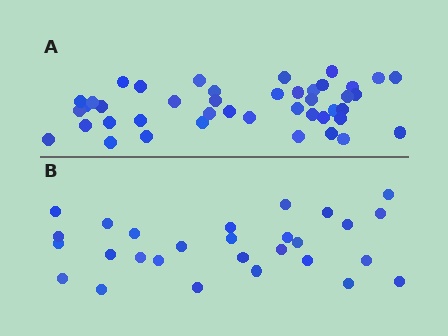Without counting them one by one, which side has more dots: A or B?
Region A (the top region) has more dots.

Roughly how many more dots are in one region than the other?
Region A has approximately 15 more dots than region B.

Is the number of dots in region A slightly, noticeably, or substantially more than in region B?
Region A has substantially more. The ratio is roughly 1.5 to 1.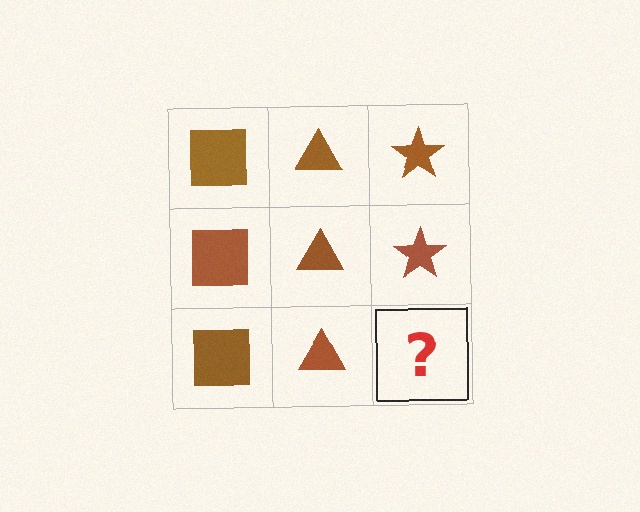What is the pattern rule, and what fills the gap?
The rule is that each column has a consistent shape. The gap should be filled with a brown star.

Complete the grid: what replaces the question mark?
The question mark should be replaced with a brown star.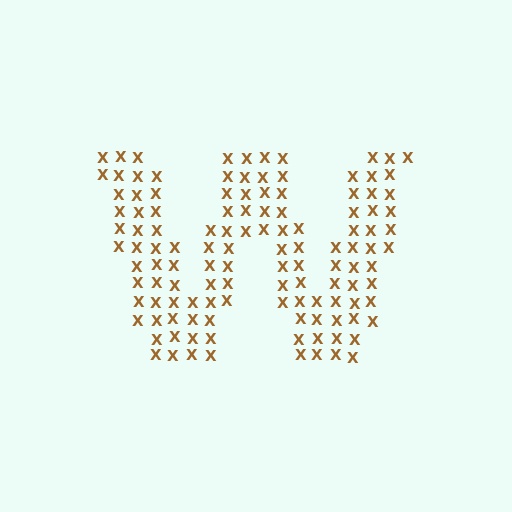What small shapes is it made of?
It is made of small letter X's.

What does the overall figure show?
The overall figure shows the letter W.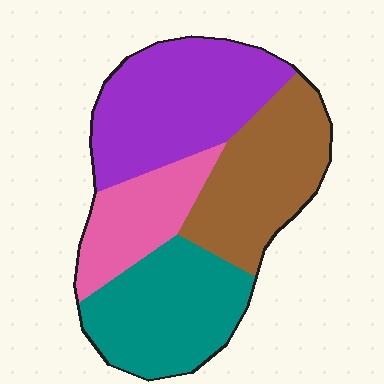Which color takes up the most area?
Purple, at roughly 30%.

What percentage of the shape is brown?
Brown takes up about one quarter (1/4) of the shape.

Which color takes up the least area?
Pink, at roughly 15%.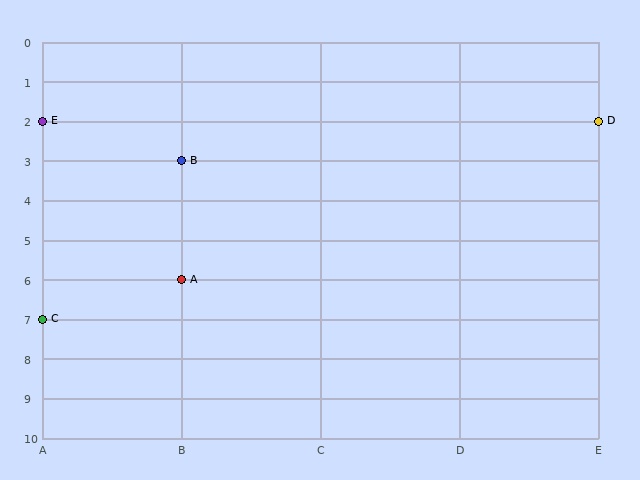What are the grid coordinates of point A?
Point A is at grid coordinates (B, 6).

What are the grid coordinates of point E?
Point E is at grid coordinates (A, 2).